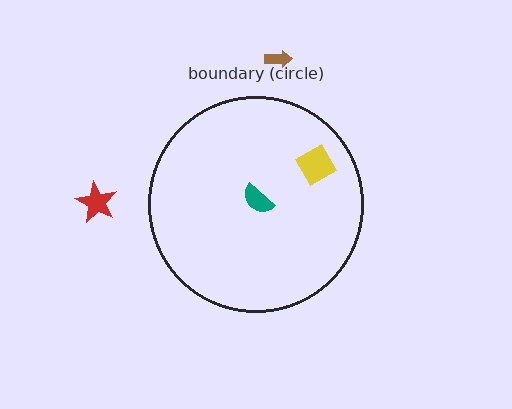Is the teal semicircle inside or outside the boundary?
Inside.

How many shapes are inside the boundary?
2 inside, 2 outside.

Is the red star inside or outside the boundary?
Outside.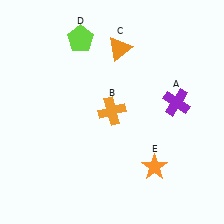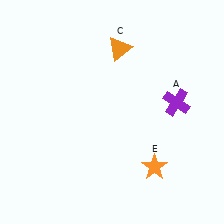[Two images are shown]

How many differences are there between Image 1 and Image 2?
There are 2 differences between the two images.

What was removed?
The lime pentagon (D), the orange cross (B) were removed in Image 2.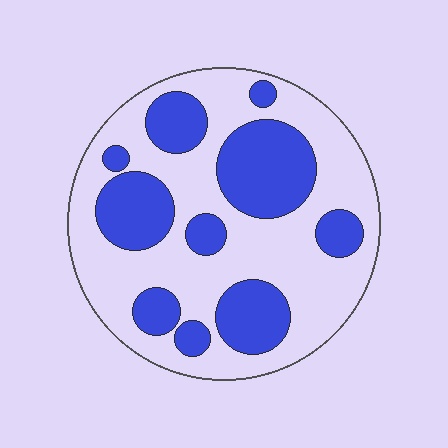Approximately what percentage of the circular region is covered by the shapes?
Approximately 35%.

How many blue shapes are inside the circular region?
10.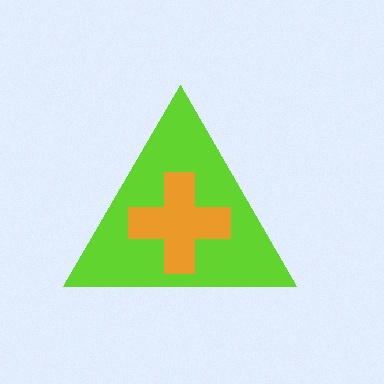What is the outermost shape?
The lime triangle.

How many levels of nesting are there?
2.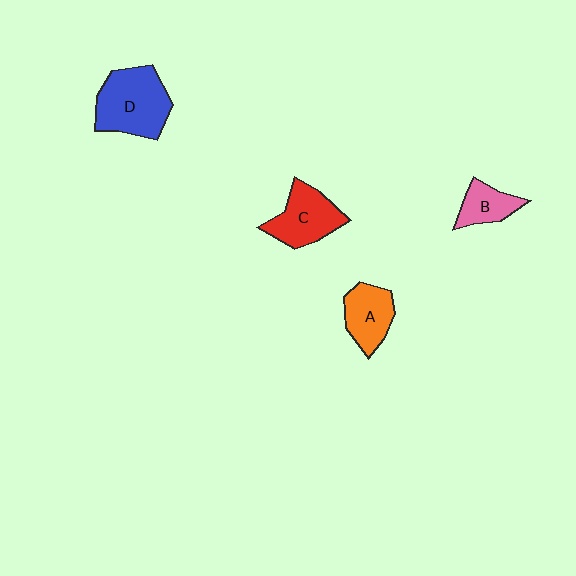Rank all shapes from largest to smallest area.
From largest to smallest: D (blue), C (red), A (orange), B (pink).